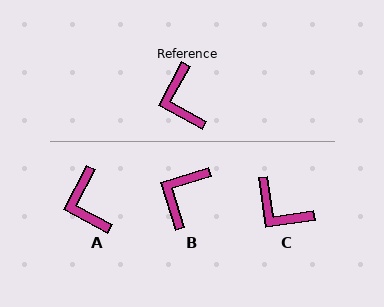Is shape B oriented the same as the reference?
No, it is off by about 45 degrees.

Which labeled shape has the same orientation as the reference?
A.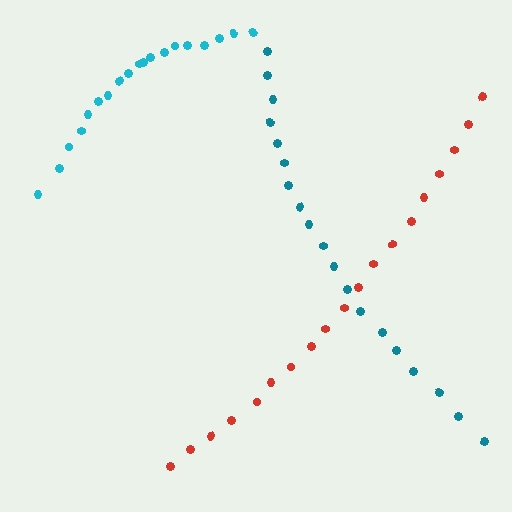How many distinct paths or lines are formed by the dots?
There are 3 distinct paths.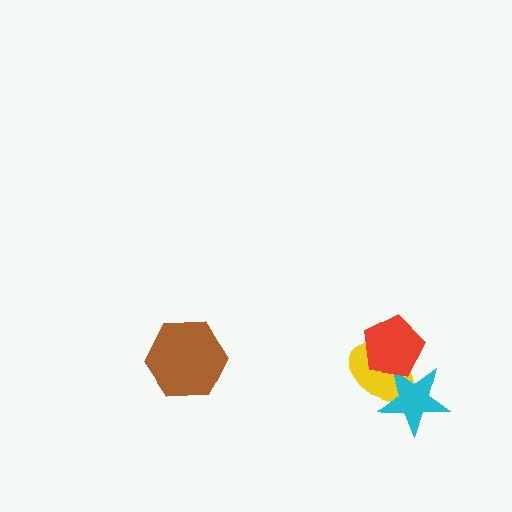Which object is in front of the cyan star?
The red pentagon is in front of the cyan star.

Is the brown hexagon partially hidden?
No, no other shape covers it.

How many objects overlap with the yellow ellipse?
2 objects overlap with the yellow ellipse.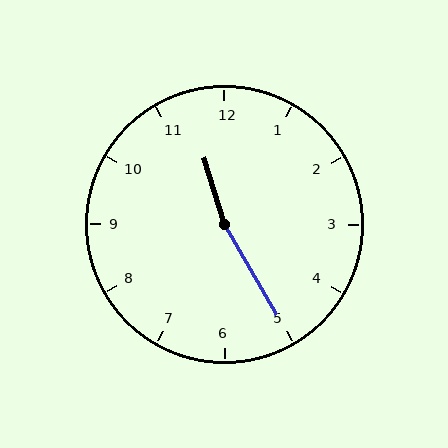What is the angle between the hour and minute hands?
Approximately 168 degrees.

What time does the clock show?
11:25.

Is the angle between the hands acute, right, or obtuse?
It is obtuse.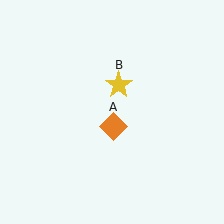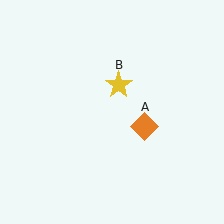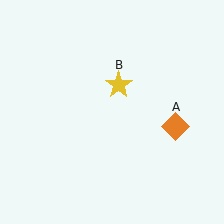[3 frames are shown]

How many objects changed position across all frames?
1 object changed position: orange diamond (object A).